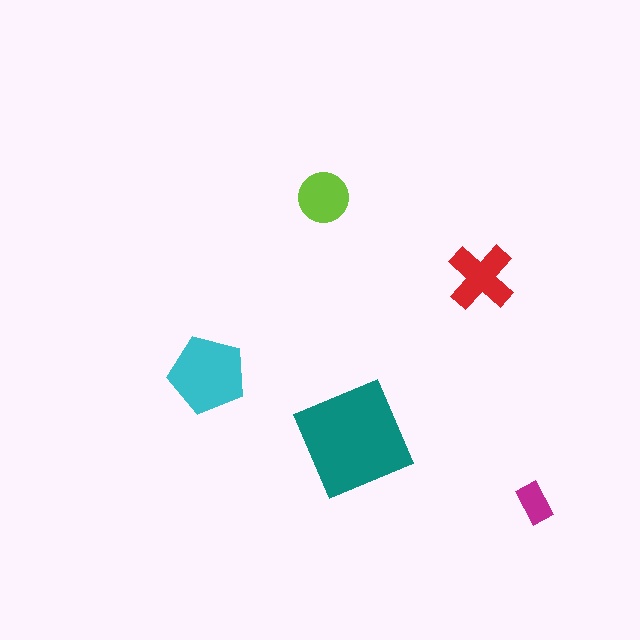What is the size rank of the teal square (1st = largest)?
1st.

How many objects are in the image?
There are 5 objects in the image.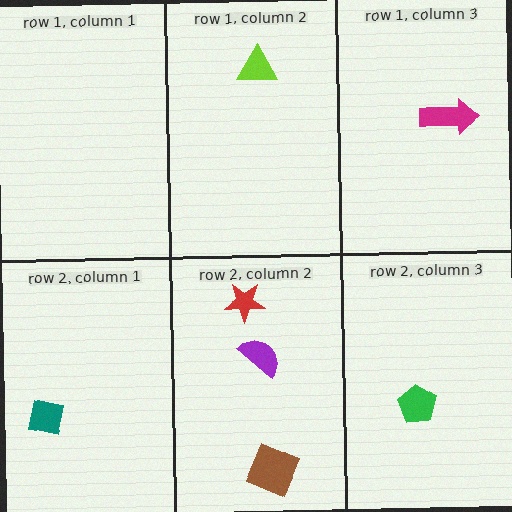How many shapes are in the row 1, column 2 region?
1.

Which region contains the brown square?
The row 2, column 2 region.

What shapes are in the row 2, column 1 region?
The teal square.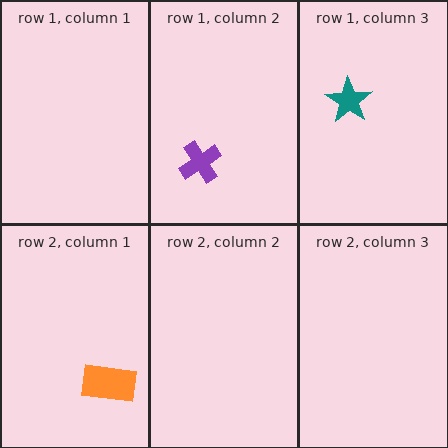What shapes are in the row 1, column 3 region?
The teal star.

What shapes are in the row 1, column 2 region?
The purple cross.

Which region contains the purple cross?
The row 1, column 2 region.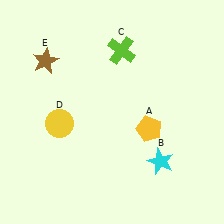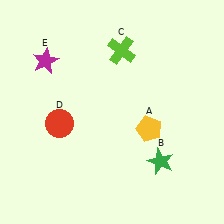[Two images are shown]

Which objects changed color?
B changed from cyan to green. D changed from yellow to red. E changed from brown to magenta.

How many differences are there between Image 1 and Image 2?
There are 3 differences between the two images.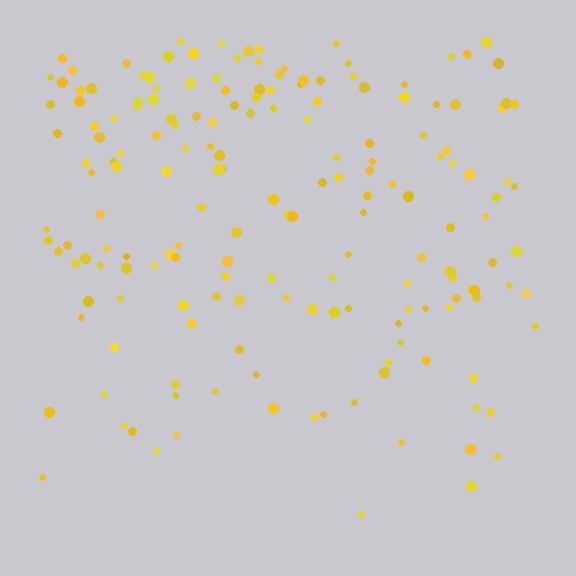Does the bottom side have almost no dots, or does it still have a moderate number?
Still a moderate number, just noticeably fewer than the top.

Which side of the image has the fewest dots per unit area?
The bottom.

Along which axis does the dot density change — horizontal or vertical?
Vertical.